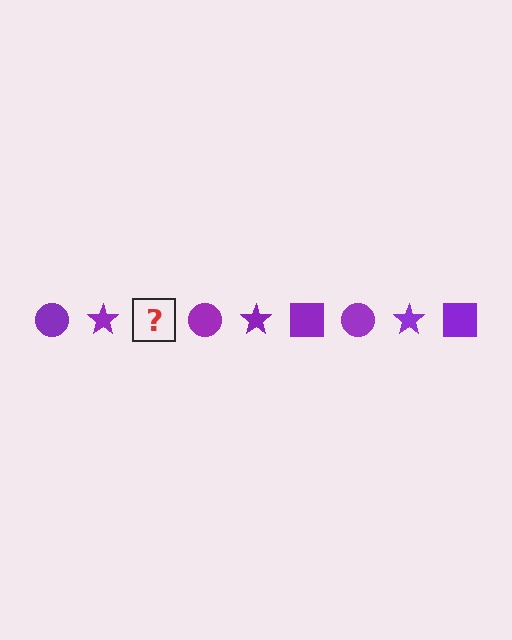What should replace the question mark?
The question mark should be replaced with a purple square.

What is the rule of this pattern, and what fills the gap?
The rule is that the pattern cycles through circle, star, square shapes in purple. The gap should be filled with a purple square.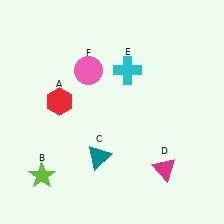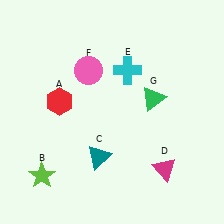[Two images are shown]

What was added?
A green triangle (G) was added in Image 2.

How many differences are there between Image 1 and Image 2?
There is 1 difference between the two images.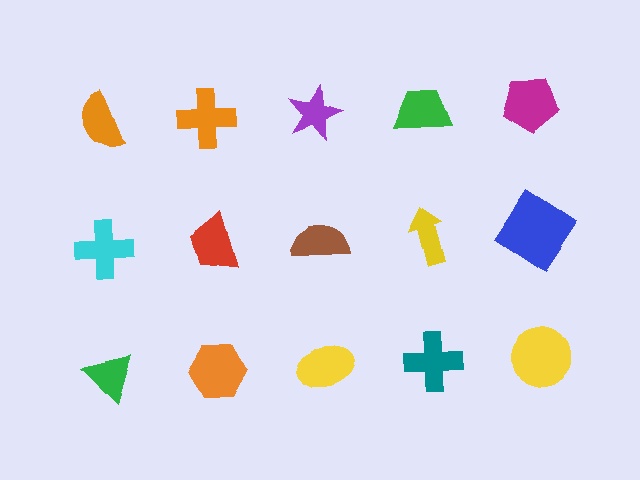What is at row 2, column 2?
A red trapezoid.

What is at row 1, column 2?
An orange cross.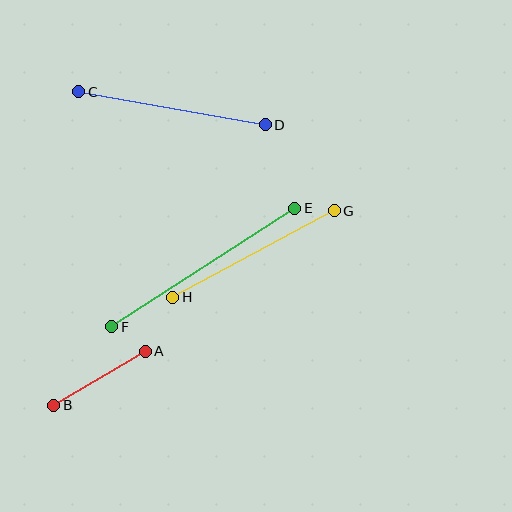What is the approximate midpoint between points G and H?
The midpoint is at approximately (253, 254) pixels.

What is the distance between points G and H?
The distance is approximately 183 pixels.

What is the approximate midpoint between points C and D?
The midpoint is at approximately (172, 108) pixels.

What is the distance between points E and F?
The distance is approximately 218 pixels.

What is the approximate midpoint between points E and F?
The midpoint is at approximately (203, 267) pixels.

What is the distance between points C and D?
The distance is approximately 189 pixels.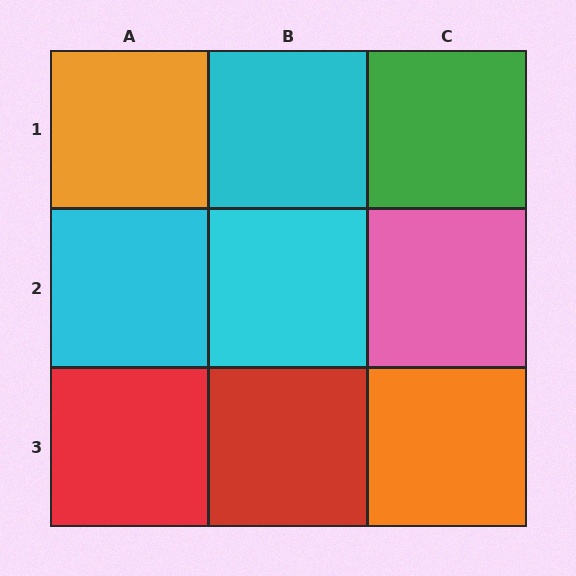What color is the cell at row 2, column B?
Cyan.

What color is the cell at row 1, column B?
Cyan.